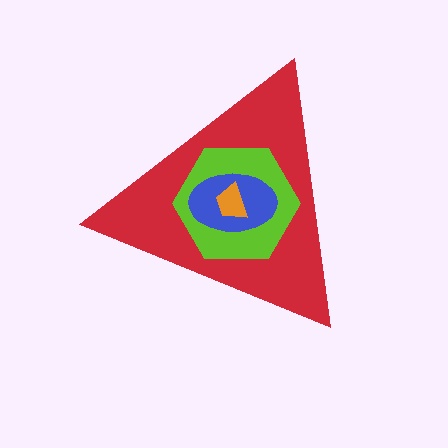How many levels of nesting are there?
4.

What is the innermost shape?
The orange trapezoid.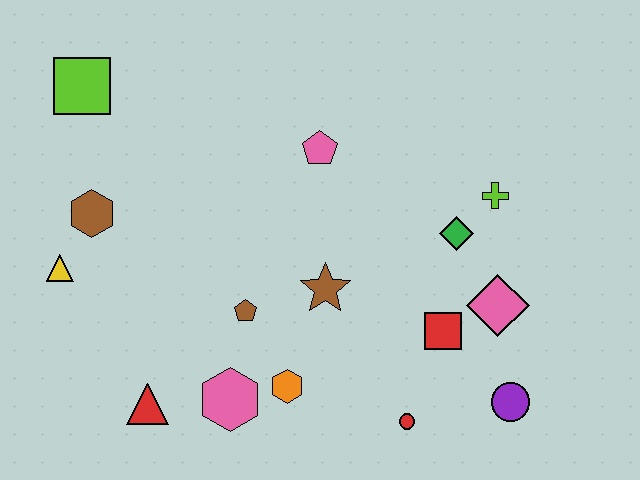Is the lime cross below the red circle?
No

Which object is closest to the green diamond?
The lime cross is closest to the green diamond.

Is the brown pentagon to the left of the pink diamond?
Yes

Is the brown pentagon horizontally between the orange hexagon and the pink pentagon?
No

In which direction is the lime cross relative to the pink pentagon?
The lime cross is to the right of the pink pentagon.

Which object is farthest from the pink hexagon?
The lime square is farthest from the pink hexagon.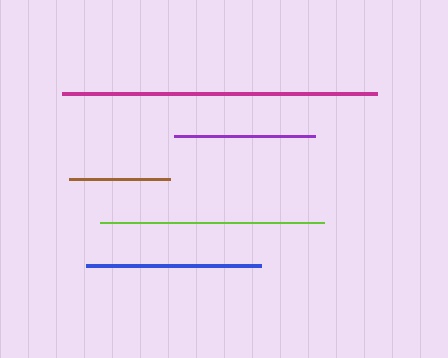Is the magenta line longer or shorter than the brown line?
The magenta line is longer than the brown line.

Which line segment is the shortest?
The brown line is the shortest at approximately 101 pixels.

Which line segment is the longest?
The magenta line is the longest at approximately 314 pixels.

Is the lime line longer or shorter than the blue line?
The lime line is longer than the blue line.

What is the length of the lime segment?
The lime segment is approximately 224 pixels long.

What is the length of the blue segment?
The blue segment is approximately 175 pixels long.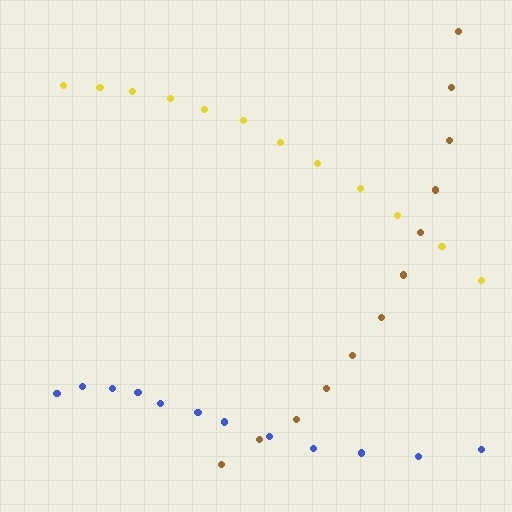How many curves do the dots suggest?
There are 3 distinct paths.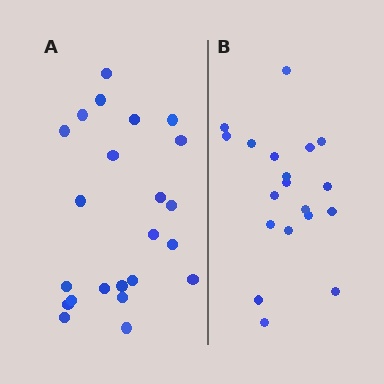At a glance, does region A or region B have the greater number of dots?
Region A (the left region) has more dots.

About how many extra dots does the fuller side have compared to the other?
Region A has about 4 more dots than region B.